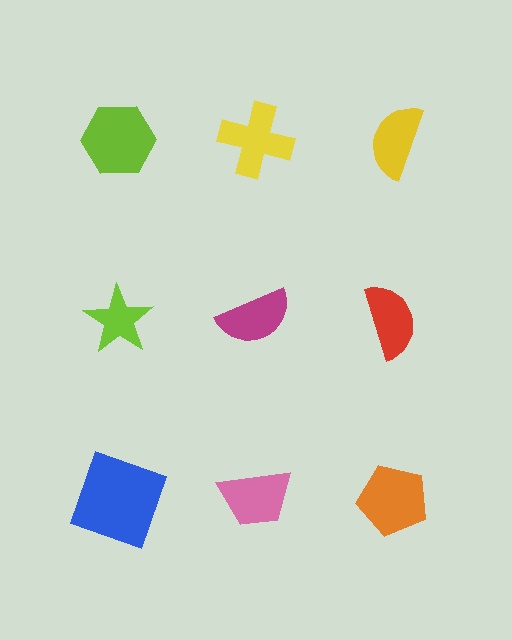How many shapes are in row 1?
3 shapes.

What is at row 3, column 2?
A pink trapezoid.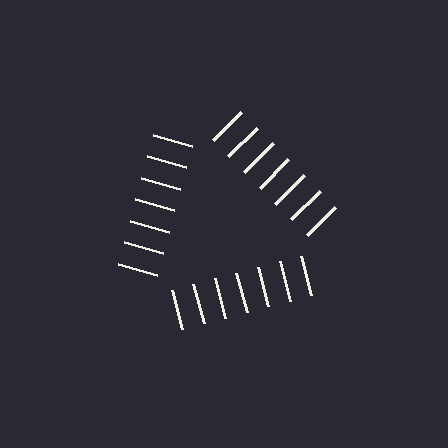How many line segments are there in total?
21 — 7 along each of the 3 edges.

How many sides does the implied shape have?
3 sides — the line-ends trace a triangle.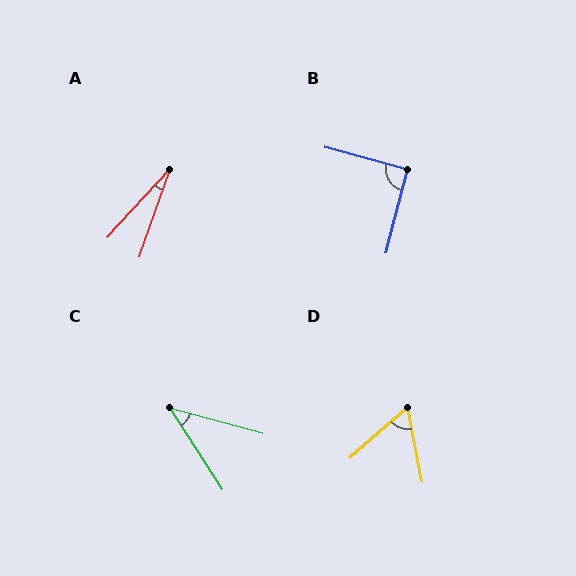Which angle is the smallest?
A, at approximately 23 degrees.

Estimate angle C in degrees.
Approximately 42 degrees.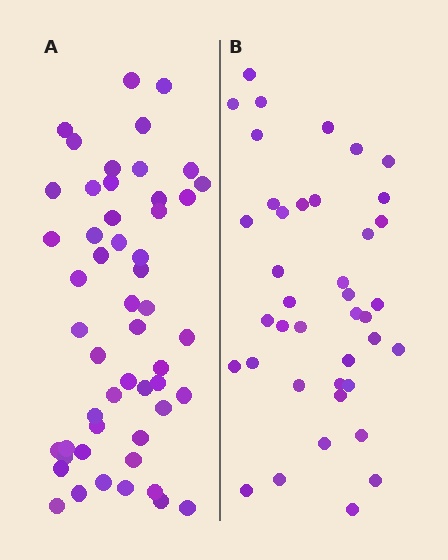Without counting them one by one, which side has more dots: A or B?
Region A (the left region) has more dots.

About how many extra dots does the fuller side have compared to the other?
Region A has roughly 12 or so more dots than region B.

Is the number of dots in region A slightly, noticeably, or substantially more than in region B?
Region A has noticeably more, but not dramatically so. The ratio is roughly 1.3 to 1.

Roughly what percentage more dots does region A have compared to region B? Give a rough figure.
About 30% more.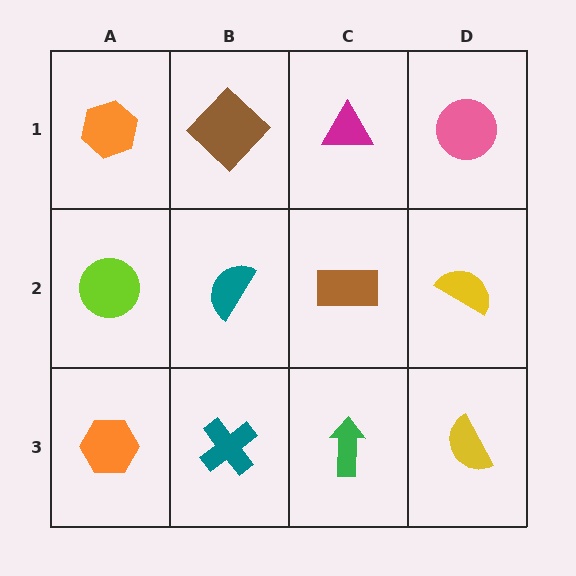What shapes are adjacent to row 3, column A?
A lime circle (row 2, column A), a teal cross (row 3, column B).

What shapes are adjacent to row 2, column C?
A magenta triangle (row 1, column C), a green arrow (row 3, column C), a teal semicircle (row 2, column B), a yellow semicircle (row 2, column D).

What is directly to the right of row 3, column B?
A green arrow.